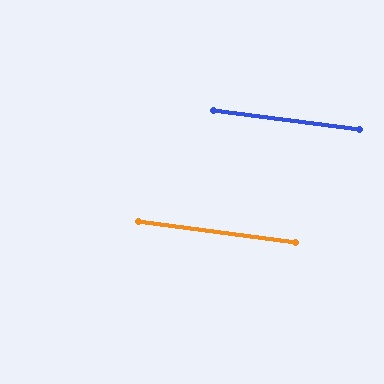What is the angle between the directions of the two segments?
Approximately 1 degree.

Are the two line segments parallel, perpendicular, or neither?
Parallel — their directions differ by only 0.7°.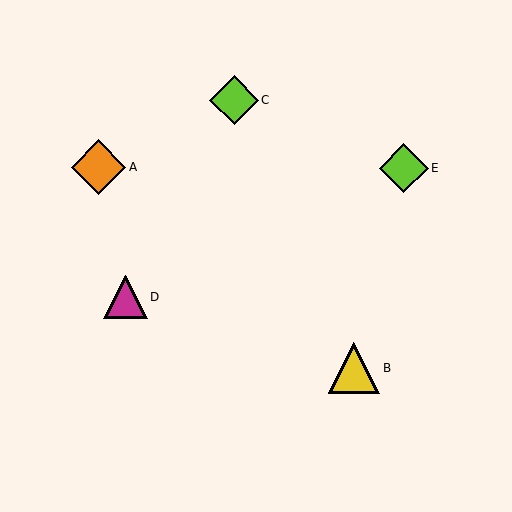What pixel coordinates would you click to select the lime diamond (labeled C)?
Click at (234, 100) to select the lime diamond C.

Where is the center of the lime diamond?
The center of the lime diamond is at (234, 100).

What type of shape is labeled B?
Shape B is a yellow triangle.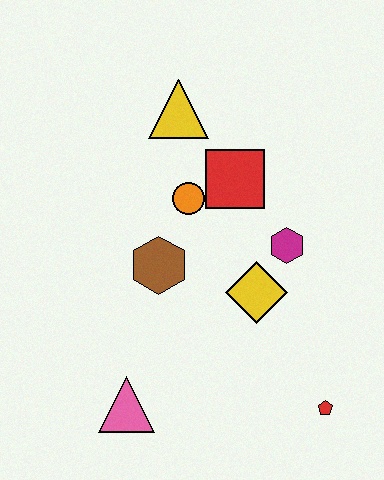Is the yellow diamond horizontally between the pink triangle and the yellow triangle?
No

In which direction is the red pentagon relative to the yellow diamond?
The red pentagon is below the yellow diamond.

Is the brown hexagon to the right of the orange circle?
No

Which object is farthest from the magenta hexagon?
The pink triangle is farthest from the magenta hexagon.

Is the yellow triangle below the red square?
No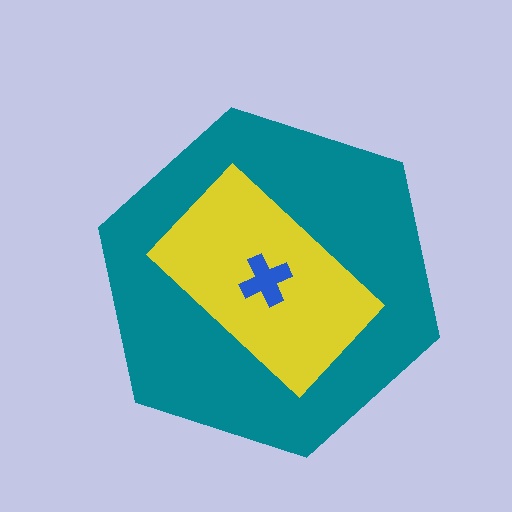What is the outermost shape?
The teal hexagon.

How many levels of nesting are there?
3.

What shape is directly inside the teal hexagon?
The yellow rectangle.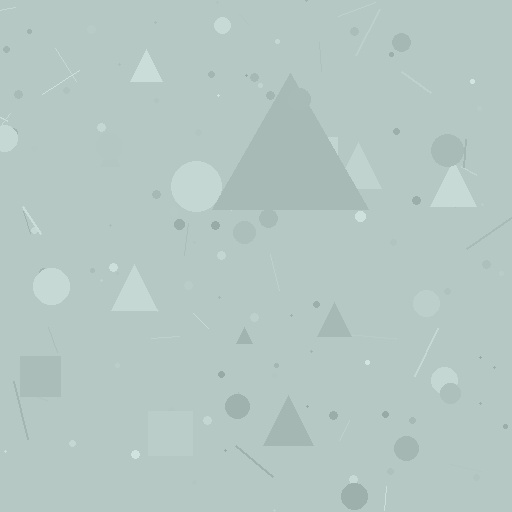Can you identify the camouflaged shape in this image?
The camouflaged shape is a triangle.